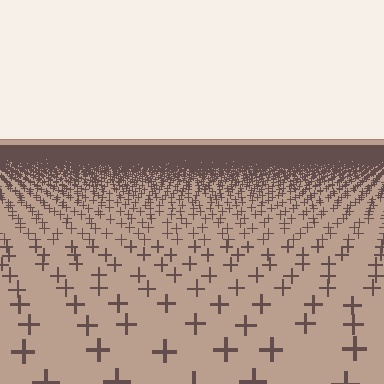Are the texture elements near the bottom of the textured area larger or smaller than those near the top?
Larger. Near the bottom, elements are closer to the viewer and appear at a bigger on-screen size.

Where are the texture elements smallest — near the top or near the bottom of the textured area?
Near the top.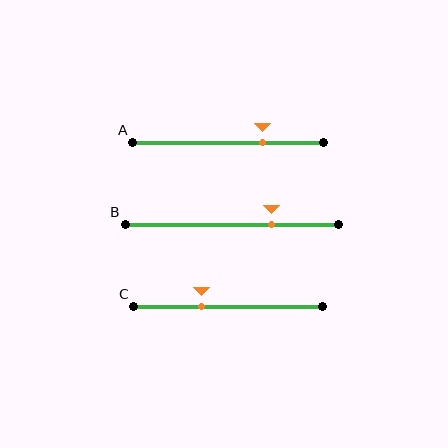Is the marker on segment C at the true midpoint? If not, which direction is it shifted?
No, the marker on segment C is shifted to the left by about 14% of the segment length.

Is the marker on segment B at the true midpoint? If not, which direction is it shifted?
No, the marker on segment B is shifted to the right by about 18% of the segment length.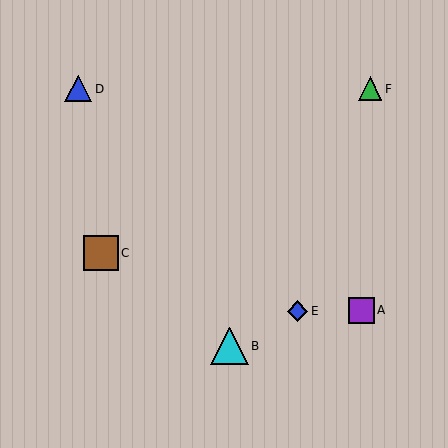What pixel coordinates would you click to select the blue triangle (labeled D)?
Click at (78, 89) to select the blue triangle D.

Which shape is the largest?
The cyan triangle (labeled B) is the largest.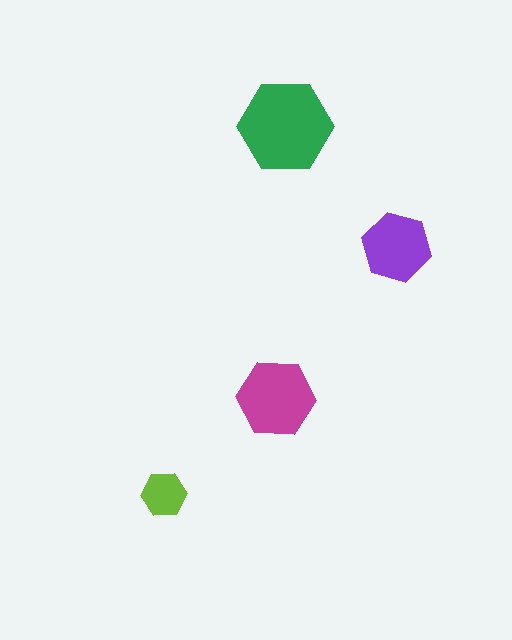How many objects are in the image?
There are 4 objects in the image.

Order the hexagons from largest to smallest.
the green one, the magenta one, the purple one, the lime one.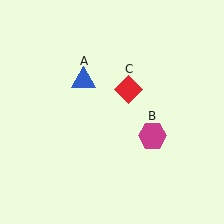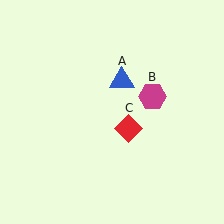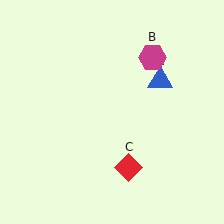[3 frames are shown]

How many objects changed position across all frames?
3 objects changed position: blue triangle (object A), magenta hexagon (object B), red diamond (object C).